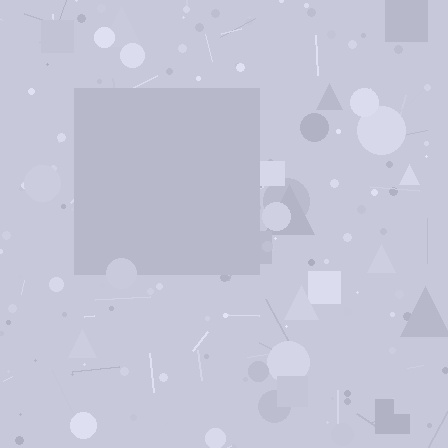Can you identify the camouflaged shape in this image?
The camouflaged shape is a square.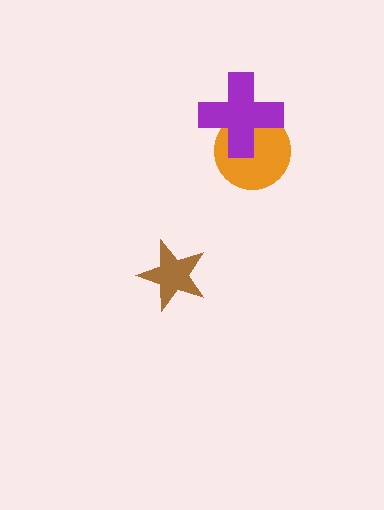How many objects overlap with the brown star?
0 objects overlap with the brown star.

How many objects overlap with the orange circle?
1 object overlaps with the orange circle.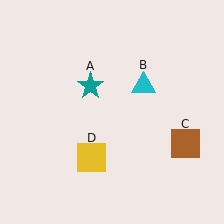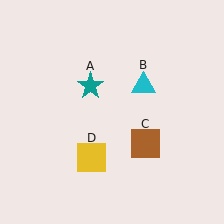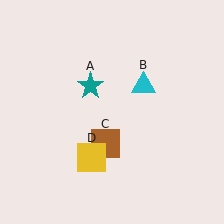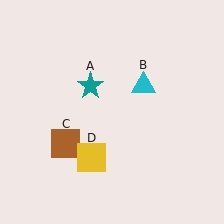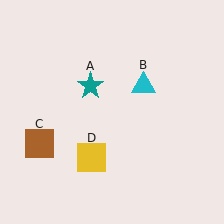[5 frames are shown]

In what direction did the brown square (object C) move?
The brown square (object C) moved left.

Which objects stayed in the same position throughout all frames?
Teal star (object A) and cyan triangle (object B) and yellow square (object D) remained stationary.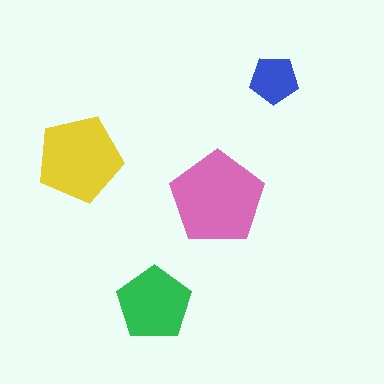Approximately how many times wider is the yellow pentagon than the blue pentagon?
About 2 times wider.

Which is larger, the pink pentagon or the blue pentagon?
The pink one.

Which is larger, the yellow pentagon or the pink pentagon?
The pink one.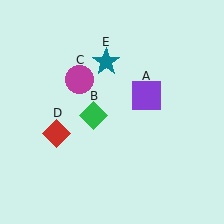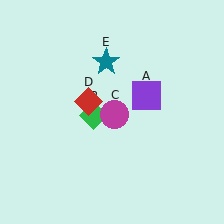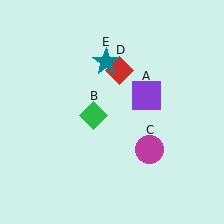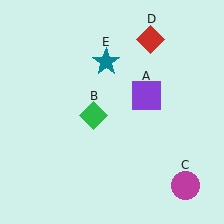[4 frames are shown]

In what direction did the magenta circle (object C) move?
The magenta circle (object C) moved down and to the right.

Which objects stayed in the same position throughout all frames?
Purple square (object A) and green diamond (object B) and teal star (object E) remained stationary.